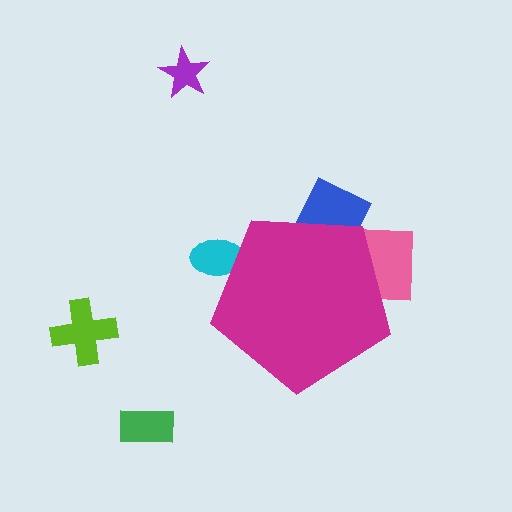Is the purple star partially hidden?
No, the purple star is fully visible.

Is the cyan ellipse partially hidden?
Yes, the cyan ellipse is partially hidden behind the magenta pentagon.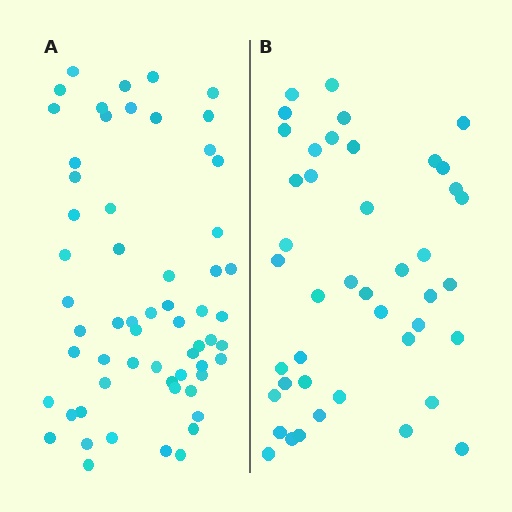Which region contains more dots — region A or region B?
Region A (the left region) has more dots.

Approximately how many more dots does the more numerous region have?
Region A has approximately 15 more dots than region B.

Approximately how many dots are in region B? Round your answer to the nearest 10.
About 40 dots. (The exact count is 43, which rounds to 40.)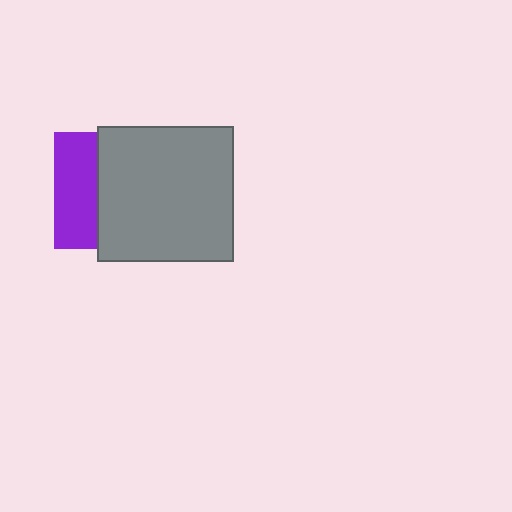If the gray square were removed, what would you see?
You would see the complete purple square.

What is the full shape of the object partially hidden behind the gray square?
The partially hidden object is a purple square.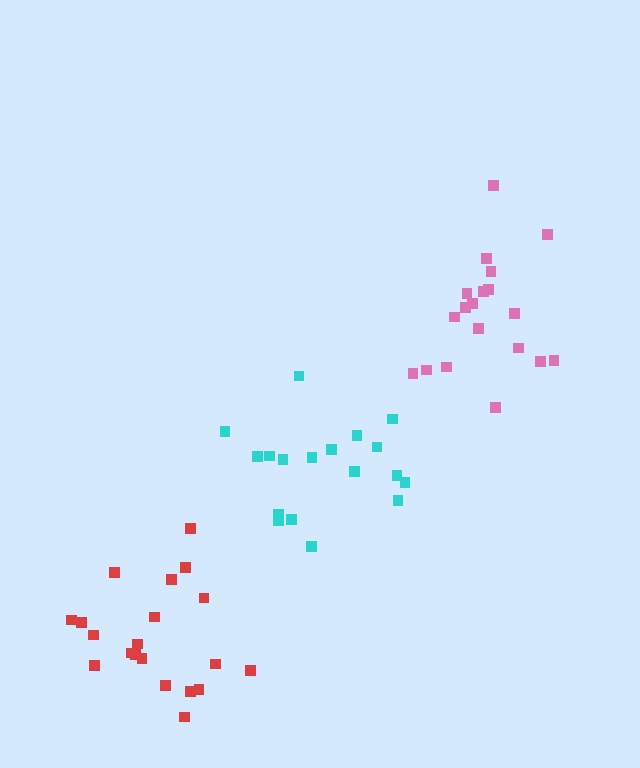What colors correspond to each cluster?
The clusters are colored: cyan, pink, red.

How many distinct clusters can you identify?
There are 3 distinct clusters.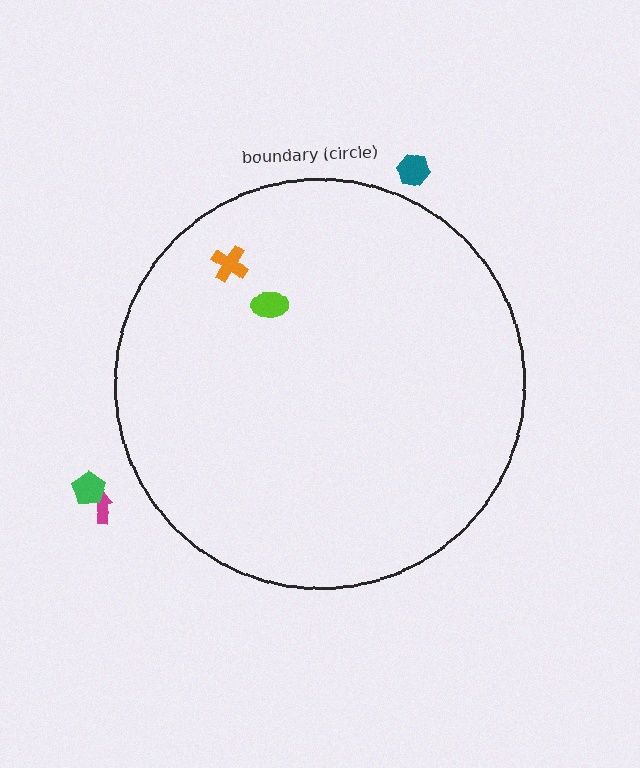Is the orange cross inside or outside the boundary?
Inside.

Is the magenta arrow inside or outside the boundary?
Outside.